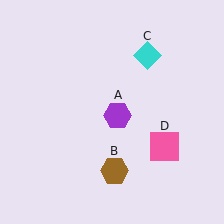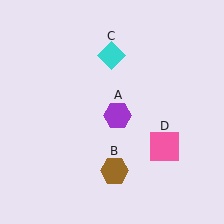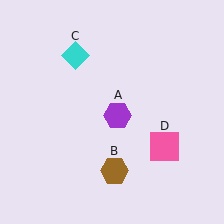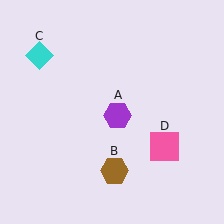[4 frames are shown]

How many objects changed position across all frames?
1 object changed position: cyan diamond (object C).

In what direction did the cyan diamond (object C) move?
The cyan diamond (object C) moved left.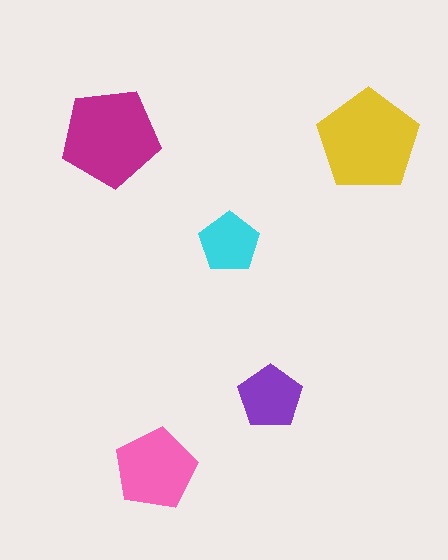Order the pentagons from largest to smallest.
the yellow one, the magenta one, the pink one, the purple one, the cyan one.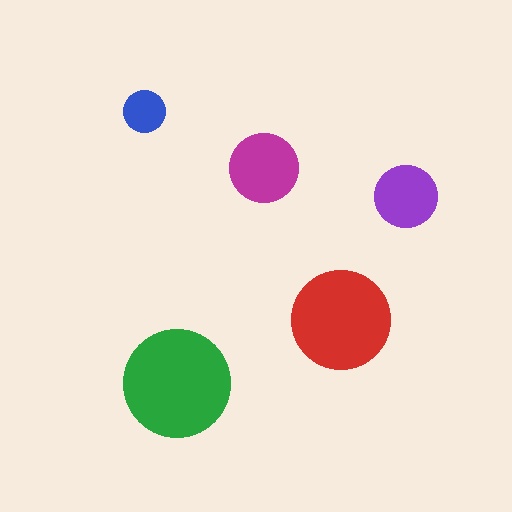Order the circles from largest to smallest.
the green one, the red one, the magenta one, the purple one, the blue one.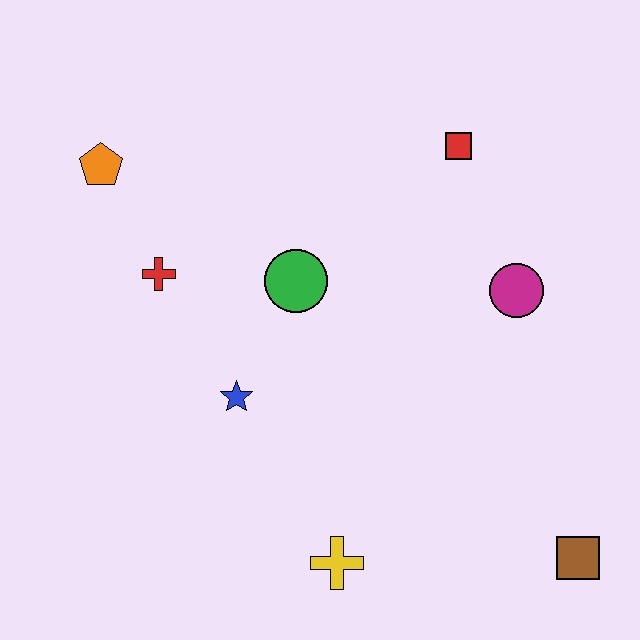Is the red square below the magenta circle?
No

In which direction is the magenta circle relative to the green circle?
The magenta circle is to the right of the green circle.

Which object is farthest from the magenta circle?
The orange pentagon is farthest from the magenta circle.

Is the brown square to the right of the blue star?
Yes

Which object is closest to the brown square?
The yellow cross is closest to the brown square.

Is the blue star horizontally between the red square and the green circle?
No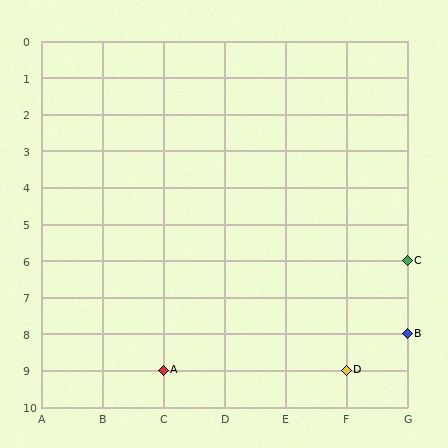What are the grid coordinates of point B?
Point B is at grid coordinates (G, 8).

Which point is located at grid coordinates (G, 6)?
Point C is at (G, 6).